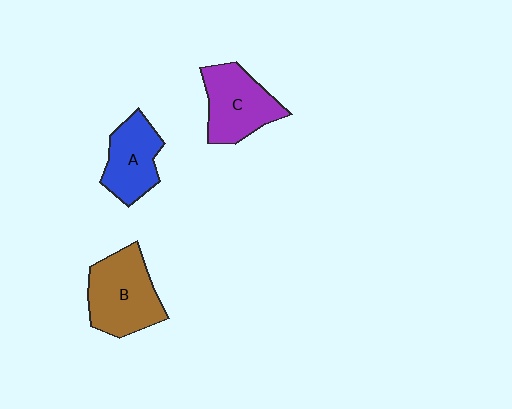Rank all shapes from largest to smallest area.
From largest to smallest: B (brown), C (purple), A (blue).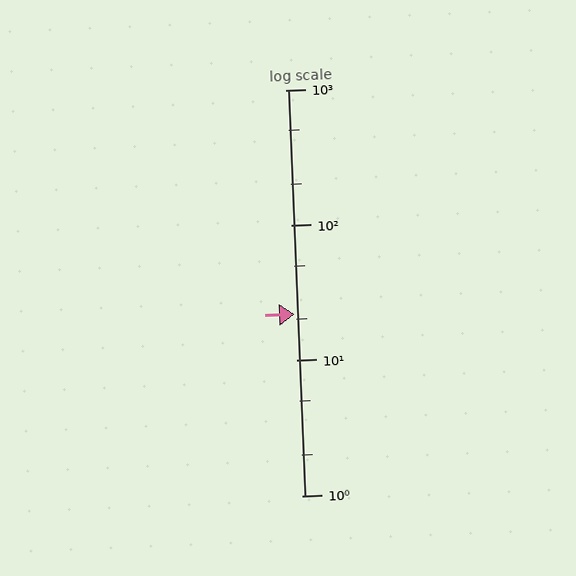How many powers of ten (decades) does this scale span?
The scale spans 3 decades, from 1 to 1000.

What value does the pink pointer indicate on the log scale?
The pointer indicates approximately 22.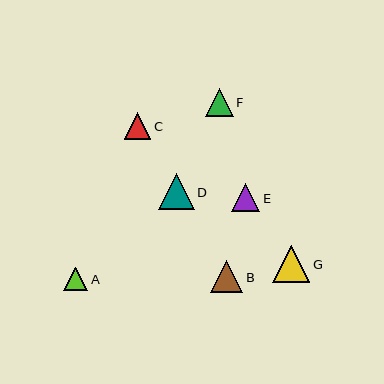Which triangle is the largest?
Triangle G is the largest with a size of approximately 38 pixels.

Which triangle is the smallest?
Triangle A is the smallest with a size of approximately 24 pixels.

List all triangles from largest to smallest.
From largest to smallest: G, D, B, E, F, C, A.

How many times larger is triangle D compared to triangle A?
Triangle D is approximately 1.5 times the size of triangle A.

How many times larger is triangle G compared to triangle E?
Triangle G is approximately 1.3 times the size of triangle E.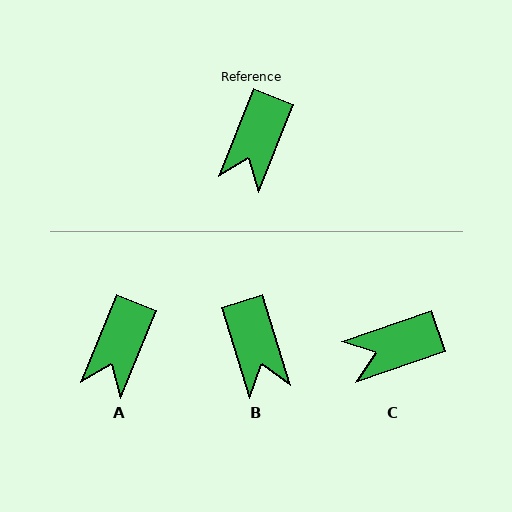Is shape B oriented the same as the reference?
No, it is off by about 39 degrees.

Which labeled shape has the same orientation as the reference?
A.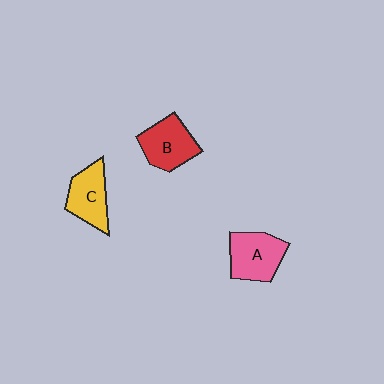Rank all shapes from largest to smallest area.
From largest to smallest: A (pink), B (red), C (yellow).